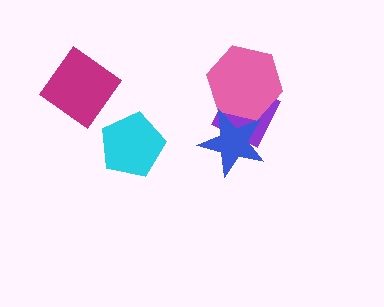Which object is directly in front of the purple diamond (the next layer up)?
The pink hexagon is directly in front of the purple diamond.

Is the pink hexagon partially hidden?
Yes, it is partially covered by another shape.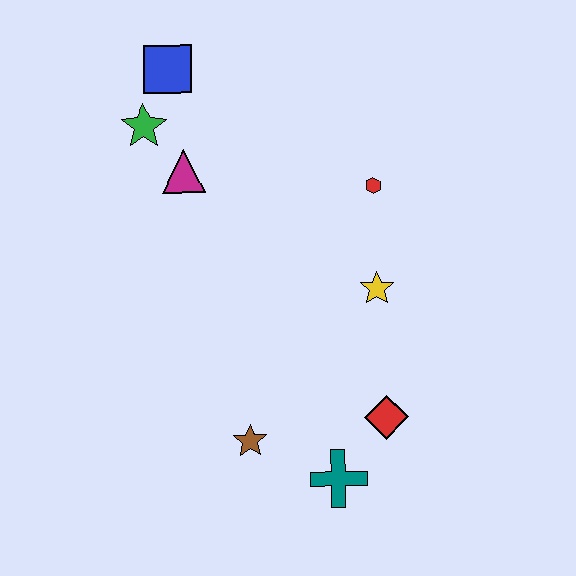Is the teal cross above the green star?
No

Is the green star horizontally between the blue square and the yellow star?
No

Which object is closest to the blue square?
The green star is closest to the blue square.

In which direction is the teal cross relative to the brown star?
The teal cross is to the right of the brown star.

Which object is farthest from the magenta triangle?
The teal cross is farthest from the magenta triangle.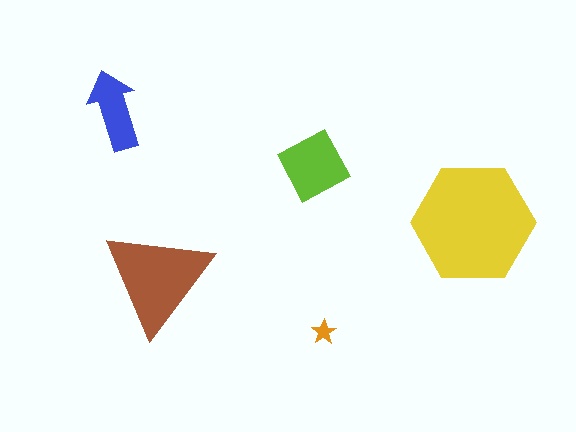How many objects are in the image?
There are 5 objects in the image.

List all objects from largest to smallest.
The yellow hexagon, the brown triangle, the lime diamond, the blue arrow, the orange star.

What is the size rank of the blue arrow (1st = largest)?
4th.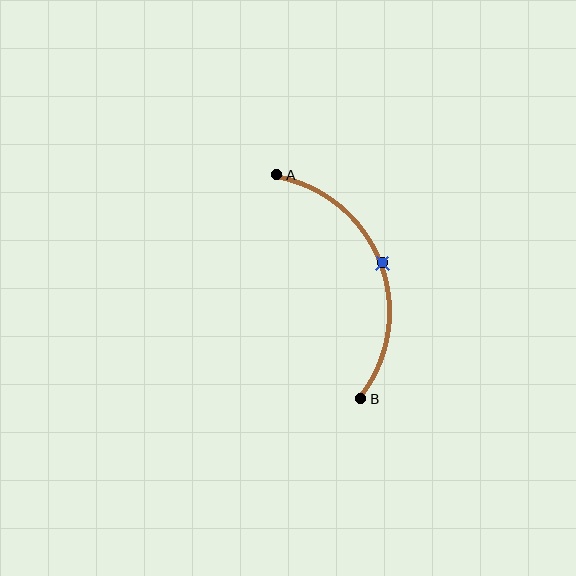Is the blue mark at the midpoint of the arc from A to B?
Yes. The blue mark lies on the arc at equal arc-length from both A and B — it is the arc midpoint.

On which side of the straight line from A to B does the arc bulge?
The arc bulges to the right of the straight line connecting A and B.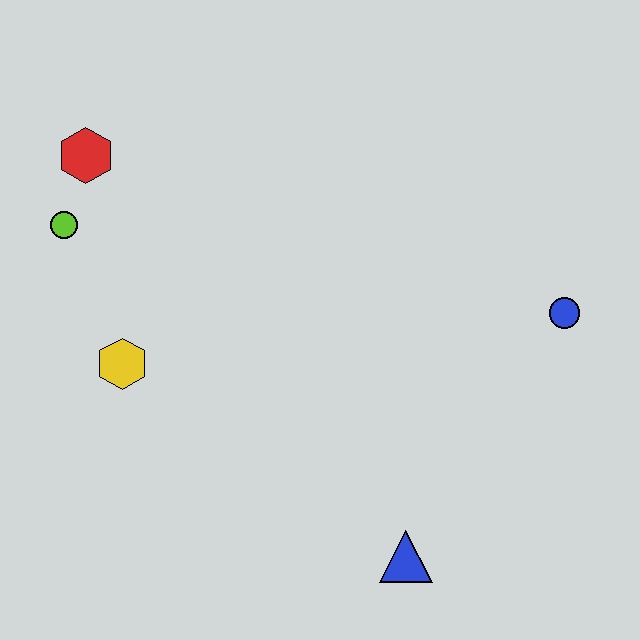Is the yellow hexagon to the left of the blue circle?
Yes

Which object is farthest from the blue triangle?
The red hexagon is farthest from the blue triangle.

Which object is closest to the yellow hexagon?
The lime circle is closest to the yellow hexagon.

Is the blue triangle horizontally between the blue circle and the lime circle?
Yes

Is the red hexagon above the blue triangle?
Yes